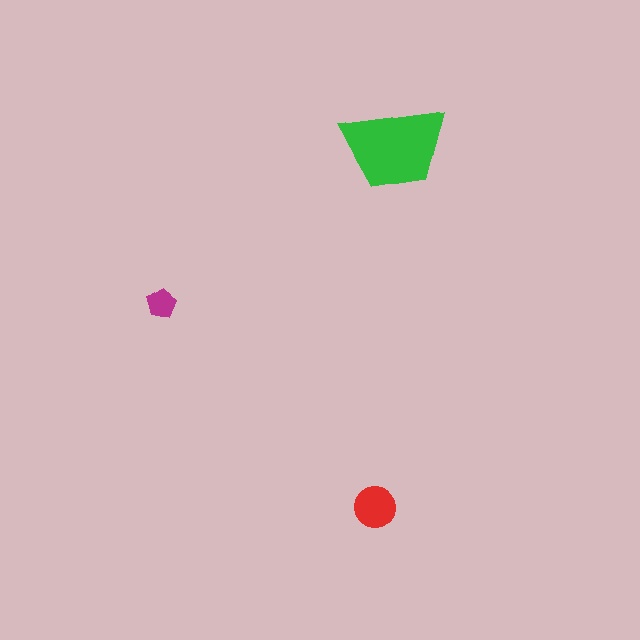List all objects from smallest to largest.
The magenta pentagon, the red circle, the green trapezoid.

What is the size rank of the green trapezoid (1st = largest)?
1st.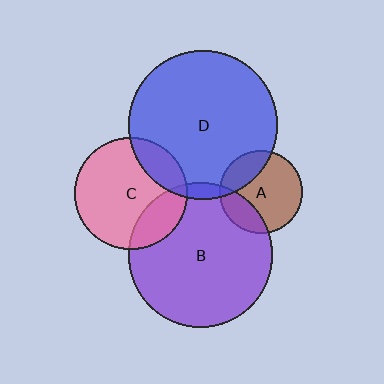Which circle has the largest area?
Circle D (blue).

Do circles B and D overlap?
Yes.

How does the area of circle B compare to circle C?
Approximately 1.7 times.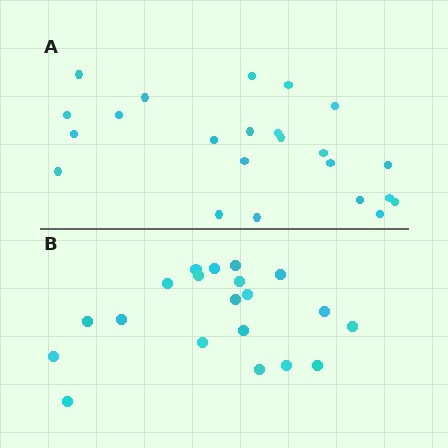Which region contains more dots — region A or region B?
Region A (the top region) has more dots.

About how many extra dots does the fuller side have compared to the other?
Region A has just a few more — roughly 2 or 3 more dots than region B.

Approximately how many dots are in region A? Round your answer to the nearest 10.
About 20 dots. (The exact count is 23, which rounds to 20.)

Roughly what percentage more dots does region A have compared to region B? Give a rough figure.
About 15% more.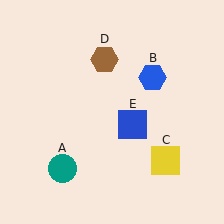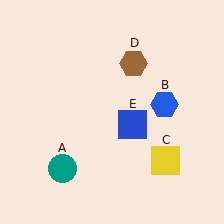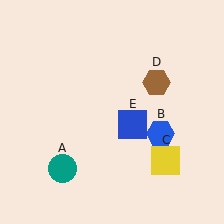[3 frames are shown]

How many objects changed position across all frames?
2 objects changed position: blue hexagon (object B), brown hexagon (object D).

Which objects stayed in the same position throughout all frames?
Teal circle (object A) and yellow square (object C) and blue square (object E) remained stationary.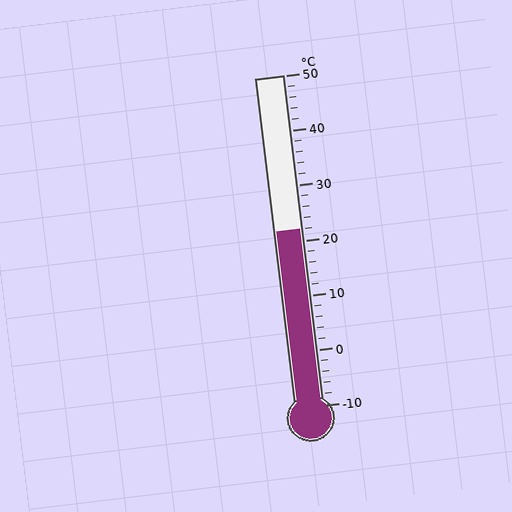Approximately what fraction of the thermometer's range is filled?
The thermometer is filled to approximately 55% of its range.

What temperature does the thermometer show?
The thermometer shows approximately 22°C.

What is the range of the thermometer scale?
The thermometer scale ranges from -10°C to 50°C.